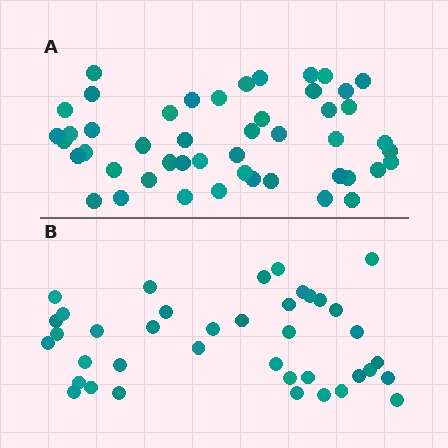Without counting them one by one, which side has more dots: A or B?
Region A (the top region) has more dots.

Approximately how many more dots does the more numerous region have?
Region A has roughly 8 or so more dots than region B.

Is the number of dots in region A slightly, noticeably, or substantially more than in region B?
Region A has only slightly more — the two regions are fairly close. The ratio is roughly 1.2 to 1.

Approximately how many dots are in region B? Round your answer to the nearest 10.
About 40 dots. (The exact count is 39, which rounds to 40.)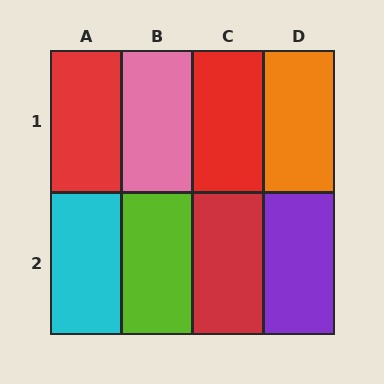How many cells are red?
3 cells are red.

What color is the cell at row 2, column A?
Cyan.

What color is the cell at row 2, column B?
Lime.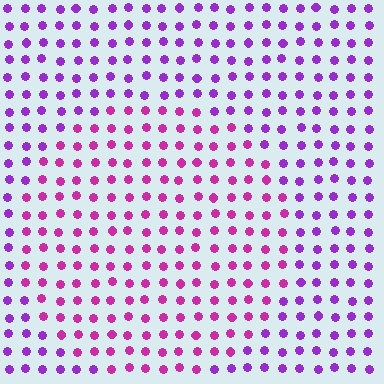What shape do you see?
I see a circle.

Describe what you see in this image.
The image is filled with small purple elements in a uniform arrangement. A circle-shaped region is visible where the elements are tinted to a slightly different hue, forming a subtle color boundary.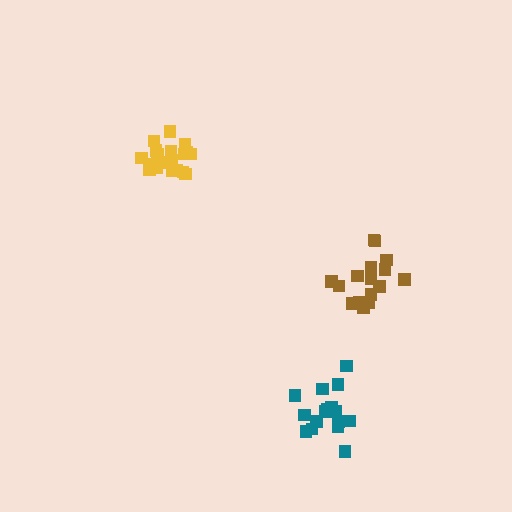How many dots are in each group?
Group 1: 20 dots, Group 2: 16 dots, Group 3: 17 dots (53 total).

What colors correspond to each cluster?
The clusters are colored: yellow, brown, teal.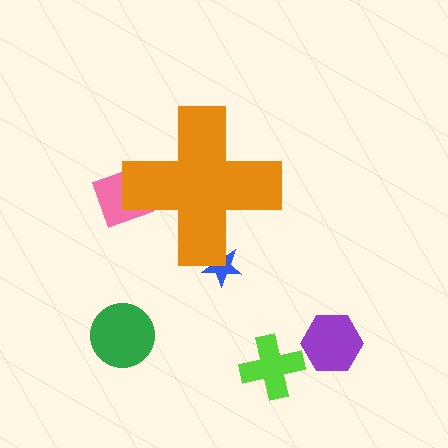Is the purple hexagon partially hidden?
No, the purple hexagon is fully visible.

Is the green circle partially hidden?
No, the green circle is fully visible.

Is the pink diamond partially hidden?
Yes, the pink diamond is partially hidden behind the orange cross.